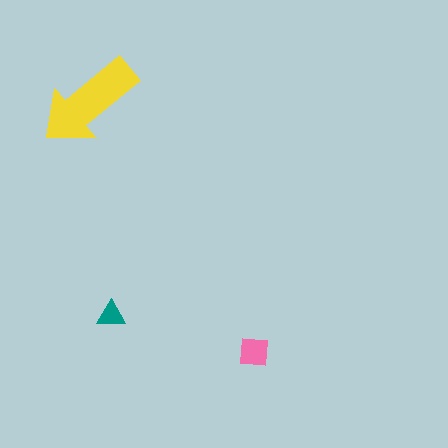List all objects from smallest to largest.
The teal triangle, the pink square, the yellow arrow.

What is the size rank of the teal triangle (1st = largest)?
3rd.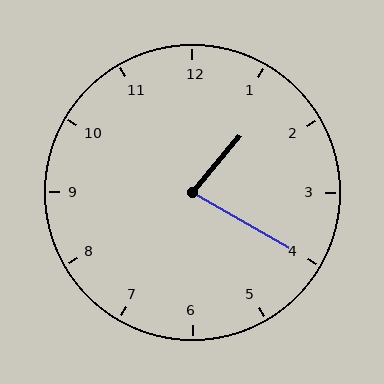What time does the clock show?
1:20.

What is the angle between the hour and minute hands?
Approximately 80 degrees.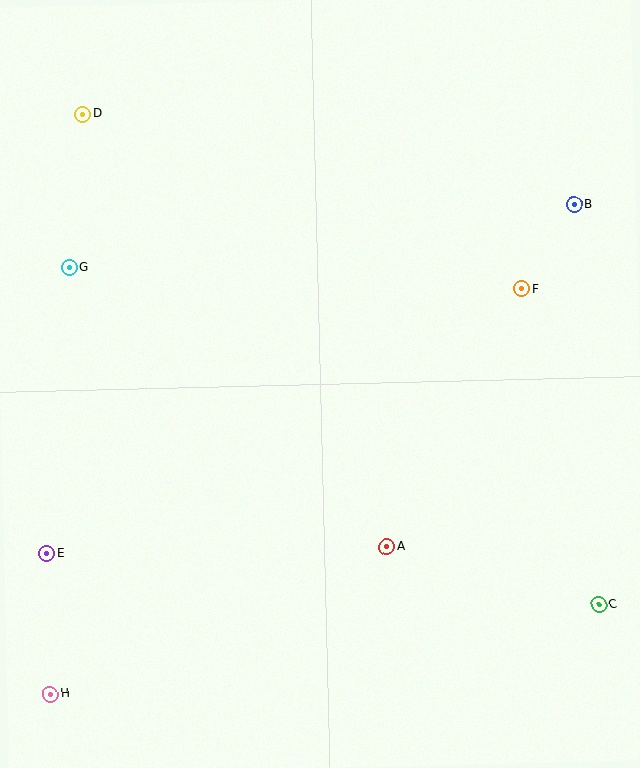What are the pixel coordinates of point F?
Point F is at (522, 289).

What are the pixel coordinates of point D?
Point D is at (83, 114).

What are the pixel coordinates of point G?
Point G is at (69, 267).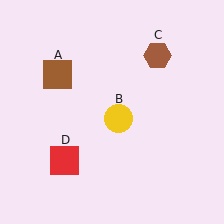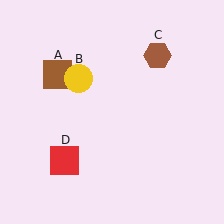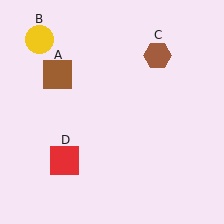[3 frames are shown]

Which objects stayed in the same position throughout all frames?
Brown square (object A) and brown hexagon (object C) and red square (object D) remained stationary.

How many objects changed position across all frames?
1 object changed position: yellow circle (object B).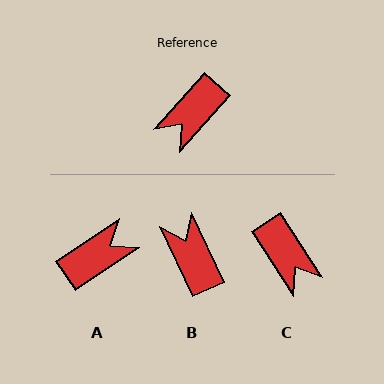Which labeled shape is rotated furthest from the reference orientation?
A, about 166 degrees away.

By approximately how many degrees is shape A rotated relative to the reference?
Approximately 166 degrees counter-clockwise.